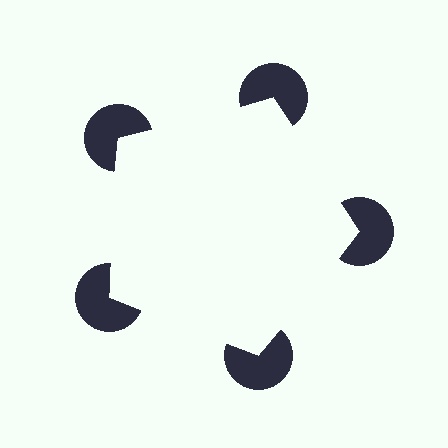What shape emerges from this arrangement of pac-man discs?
An illusory pentagon — its edges are inferred from the aligned wedge cuts in the pac-man discs, not physically drawn.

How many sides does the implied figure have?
5 sides.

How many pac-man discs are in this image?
There are 5 — one at each vertex of the illusory pentagon.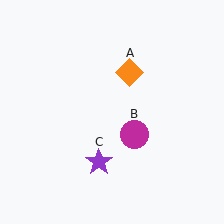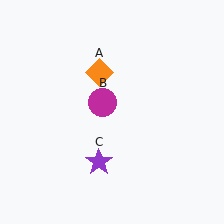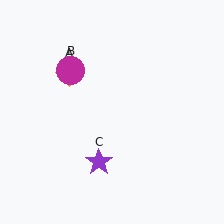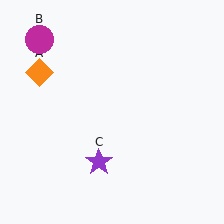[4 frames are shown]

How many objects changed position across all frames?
2 objects changed position: orange diamond (object A), magenta circle (object B).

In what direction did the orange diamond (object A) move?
The orange diamond (object A) moved left.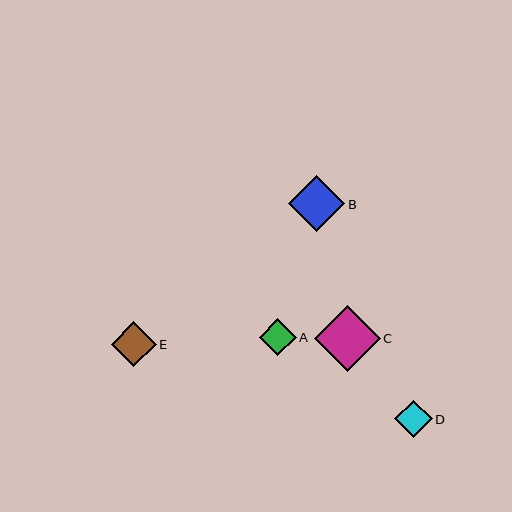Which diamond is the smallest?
Diamond A is the smallest with a size of approximately 37 pixels.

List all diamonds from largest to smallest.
From largest to smallest: C, B, E, D, A.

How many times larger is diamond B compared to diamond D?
Diamond B is approximately 1.5 times the size of diamond D.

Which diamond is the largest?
Diamond C is the largest with a size of approximately 66 pixels.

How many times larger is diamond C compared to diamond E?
Diamond C is approximately 1.5 times the size of diamond E.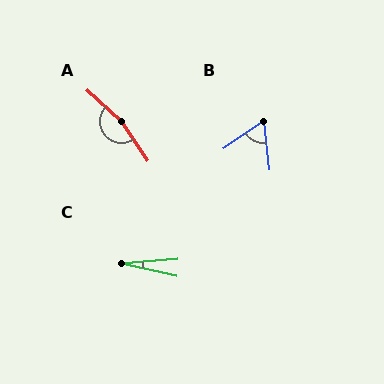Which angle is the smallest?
C, at approximately 17 degrees.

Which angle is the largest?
A, at approximately 166 degrees.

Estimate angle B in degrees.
Approximately 62 degrees.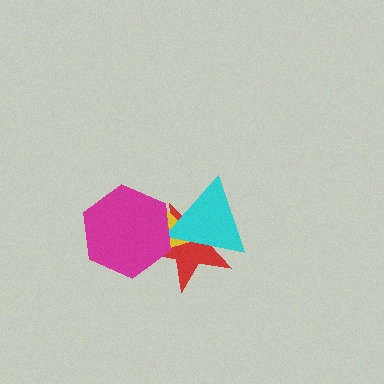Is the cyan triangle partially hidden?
Yes, it is partially covered by another shape.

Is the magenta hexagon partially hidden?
No, no other shape covers it.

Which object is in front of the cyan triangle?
The magenta hexagon is in front of the cyan triangle.